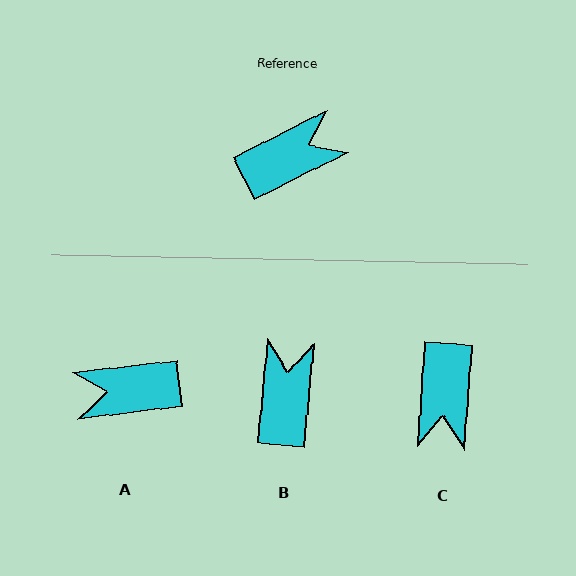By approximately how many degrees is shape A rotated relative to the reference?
Approximately 160 degrees counter-clockwise.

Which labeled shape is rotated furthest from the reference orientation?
A, about 160 degrees away.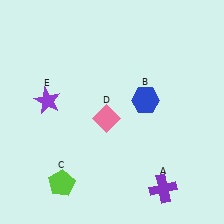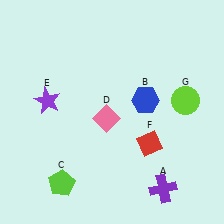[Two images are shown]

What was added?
A red diamond (F), a lime circle (G) were added in Image 2.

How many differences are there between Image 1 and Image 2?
There are 2 differences between the two images.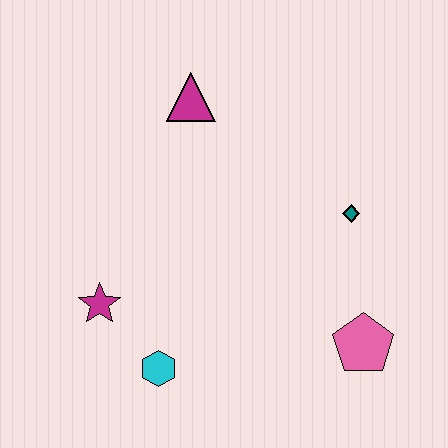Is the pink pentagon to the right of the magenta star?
Yes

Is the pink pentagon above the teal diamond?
No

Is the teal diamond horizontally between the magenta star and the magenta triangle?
No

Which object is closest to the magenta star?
The cyan hexagon is closest to the magenta star.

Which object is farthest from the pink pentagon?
The magenta triangle is farthest from the pink pentagon.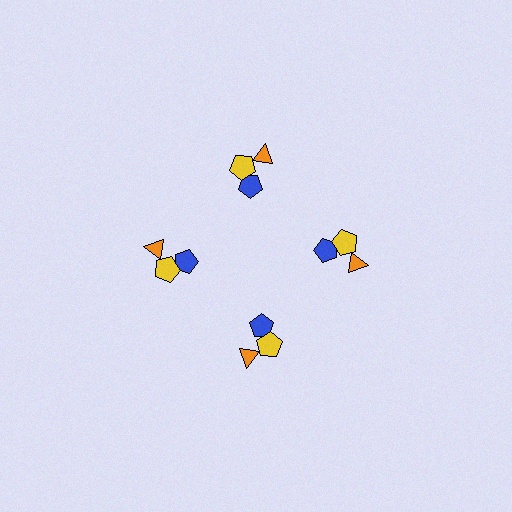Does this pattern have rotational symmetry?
Yes, this pattern has 4-fold rotational symmetry. It looks the same after rotating 90 degrees around the center.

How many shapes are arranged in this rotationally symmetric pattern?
There are 12 shapes, arranged in 4 groups of 3.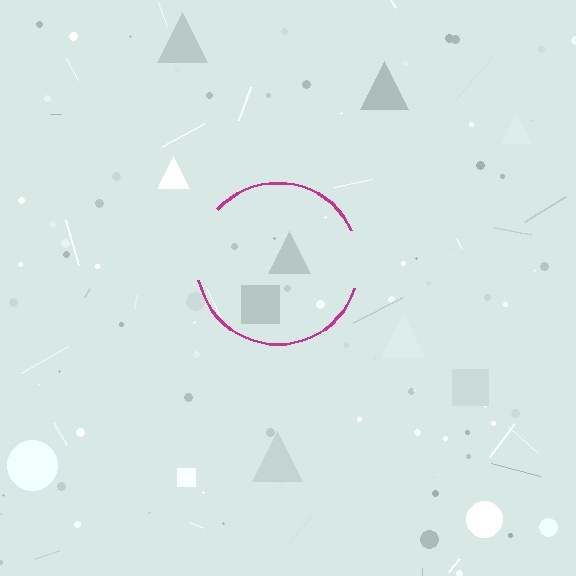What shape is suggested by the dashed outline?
The dashed outline suggests a circle.